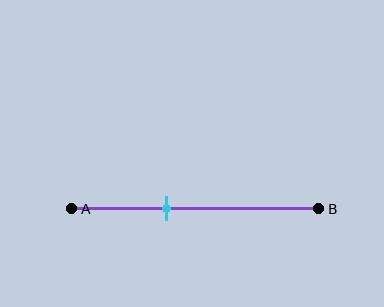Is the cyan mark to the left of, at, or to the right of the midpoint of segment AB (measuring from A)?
The cyan mark is to the left of the midpoint of segment AB.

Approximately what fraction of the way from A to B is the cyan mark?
The cyan mark is approximately 40% of the way from A to B.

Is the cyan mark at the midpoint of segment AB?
No, the mark is at about 40% from A, not at the 50% midpoint.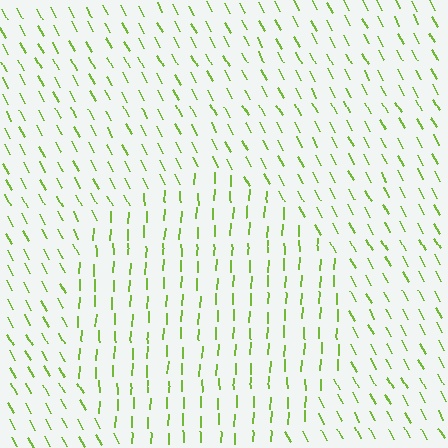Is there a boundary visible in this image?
Yes, there is a texture boundary formed by a change in line orientation.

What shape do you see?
I see a circle.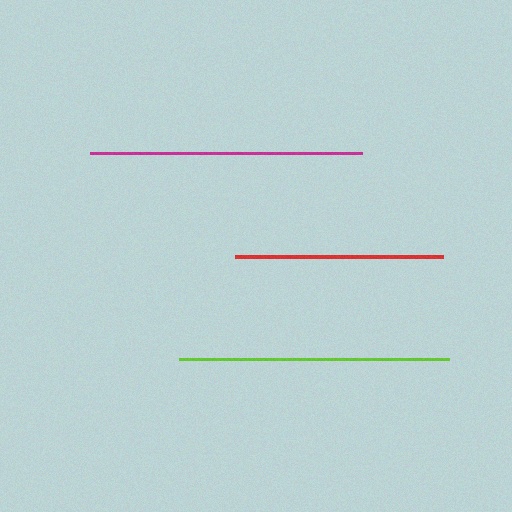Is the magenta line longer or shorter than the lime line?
The magenta line is longer than the lime line.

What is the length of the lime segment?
The lime segment is approximately 270 pixels long.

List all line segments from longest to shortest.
From longest to shortest: magenta, lime, red.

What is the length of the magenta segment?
The magenta segment is approximately 272 pixels long.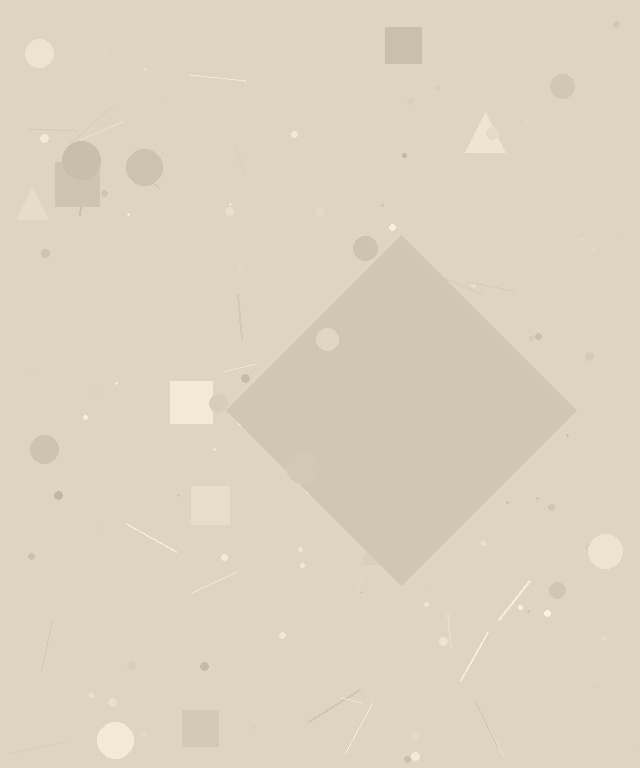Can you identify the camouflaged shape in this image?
The camouflaged shape is a diamond.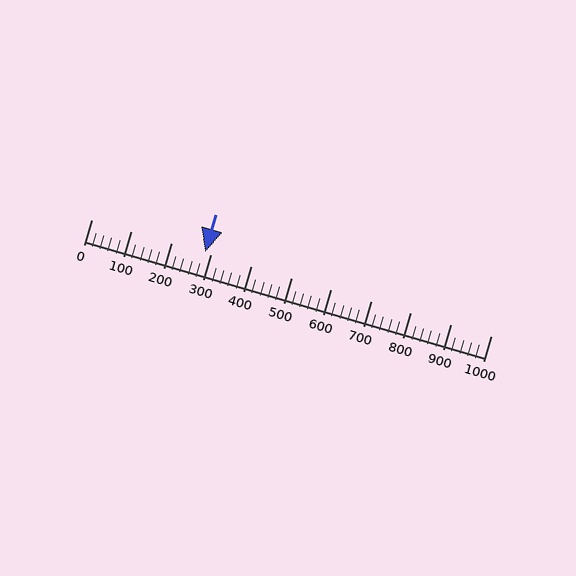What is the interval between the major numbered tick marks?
The major tick marks are spaced 100 units apart.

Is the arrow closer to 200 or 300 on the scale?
The arrow is closer to 300.